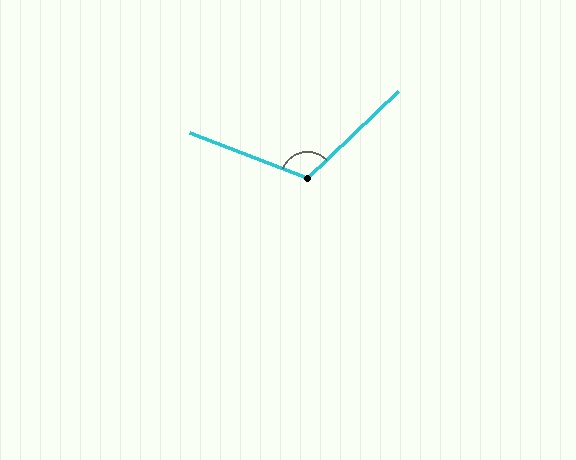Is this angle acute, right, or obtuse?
It is obtuse.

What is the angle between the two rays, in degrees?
Approximately 115 degrees.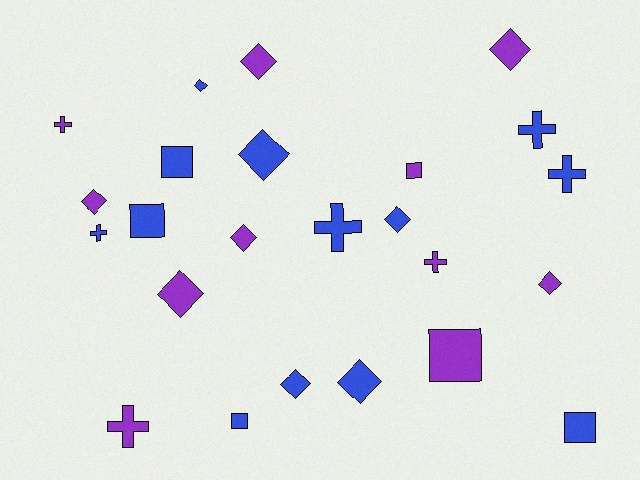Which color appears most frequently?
Blue, with 13 objects.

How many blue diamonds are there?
There are 5 blue diamonds.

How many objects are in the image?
There are 24 objects.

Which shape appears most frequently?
Diamond, with 11 objects.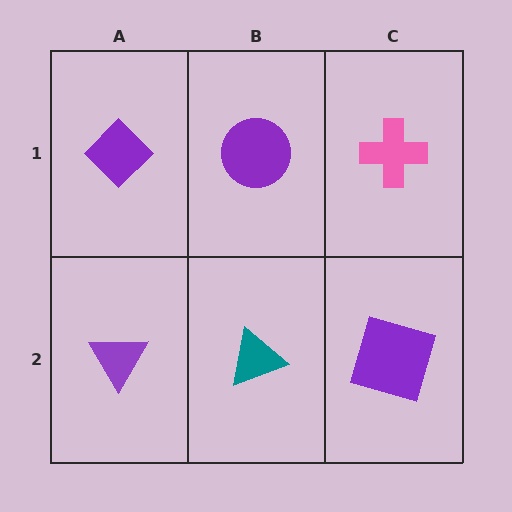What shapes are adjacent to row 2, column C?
A pink cross (row 1, column C), a teal triangle (row 2, column B).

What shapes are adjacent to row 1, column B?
A teal triangle (row 2, column B), a purple diamond (row 1, column A), a pink cross (row 1, column C).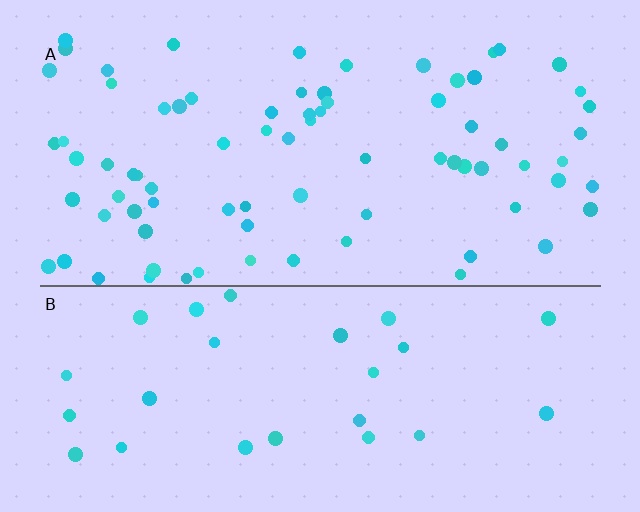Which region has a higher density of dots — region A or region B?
A (the top).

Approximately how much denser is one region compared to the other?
Approximately 2.8× — region A over region B.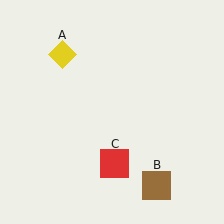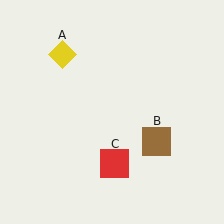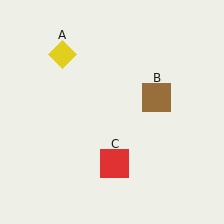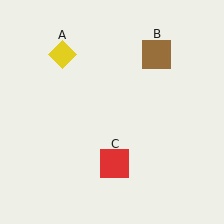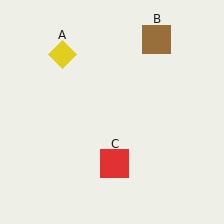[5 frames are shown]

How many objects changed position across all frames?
1 object changed position: brown square (object B).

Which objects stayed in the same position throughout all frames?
Yellow diamond (object A) and red square (object C) remained stationary.